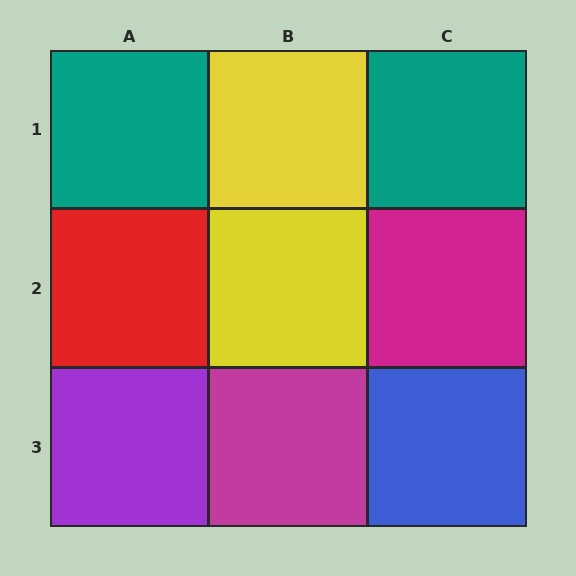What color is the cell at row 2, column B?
Yellow.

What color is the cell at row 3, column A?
Purple.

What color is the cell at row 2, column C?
Magenta.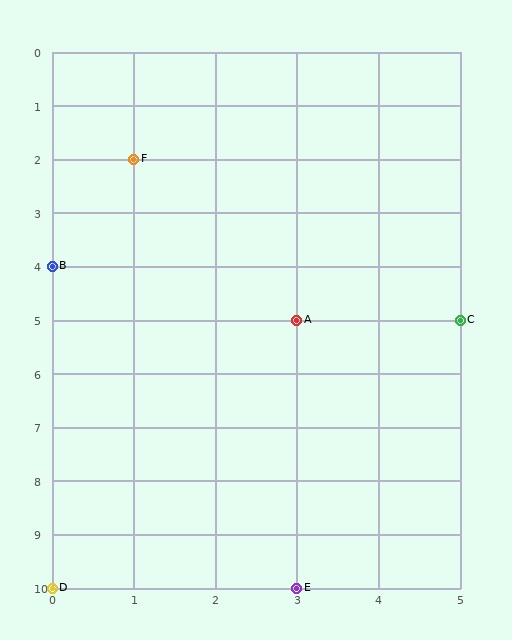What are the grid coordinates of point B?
Point B is at grid coordinates (0, 4).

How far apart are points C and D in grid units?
Points C and D are 5 columns and 5 rows apart (about 7.1 grid units diagonally).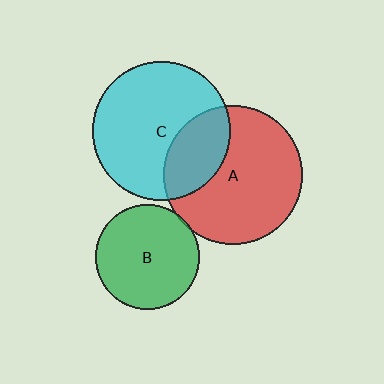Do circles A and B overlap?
Yes.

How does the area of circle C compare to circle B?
Approximately 1.8 times.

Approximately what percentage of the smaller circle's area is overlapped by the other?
Approximately 5%.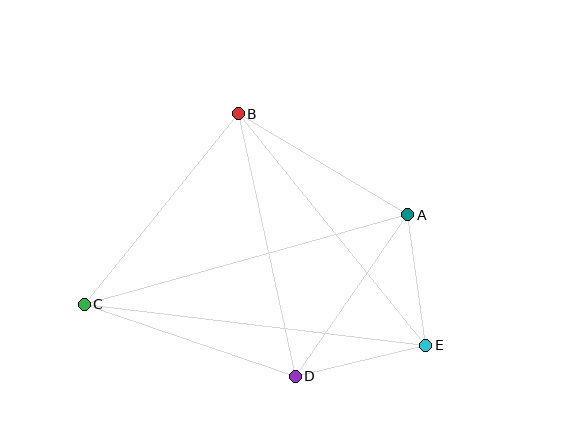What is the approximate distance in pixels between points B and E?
The distance between B and E is approximately 298 pixels.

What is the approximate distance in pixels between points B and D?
The distance between B and D is approximately 268 pixels.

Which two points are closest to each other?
Points A and E are closest to each other.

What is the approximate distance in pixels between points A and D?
The distance between A and D is approximately 197 pixels.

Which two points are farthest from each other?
Points C and E are farthest from each other.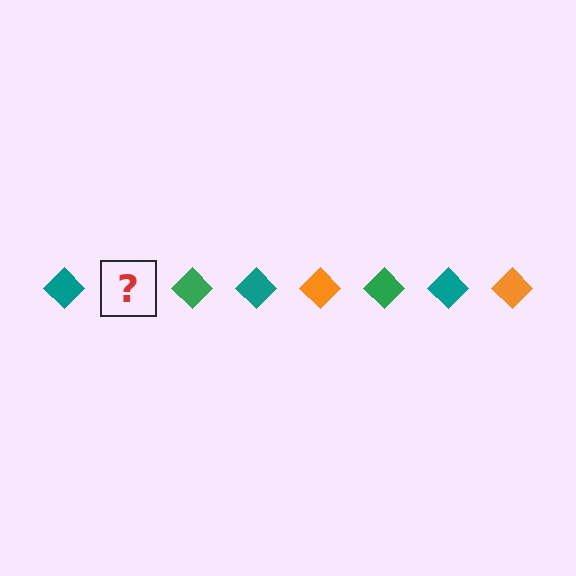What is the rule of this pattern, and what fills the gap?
The rule is that the pattern cycles through teal, orange, green diamonds. The gap should be filled with an orange diamond.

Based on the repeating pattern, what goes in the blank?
The blank should be an orange diamond.